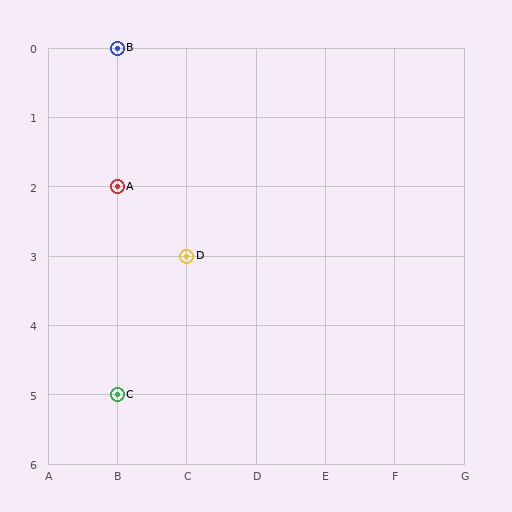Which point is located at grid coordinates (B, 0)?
Point B is at (B, 0).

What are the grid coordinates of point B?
Point B is at grid coordinates (B, 0).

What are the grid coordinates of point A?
Point A is at grid coordinates (B, 2).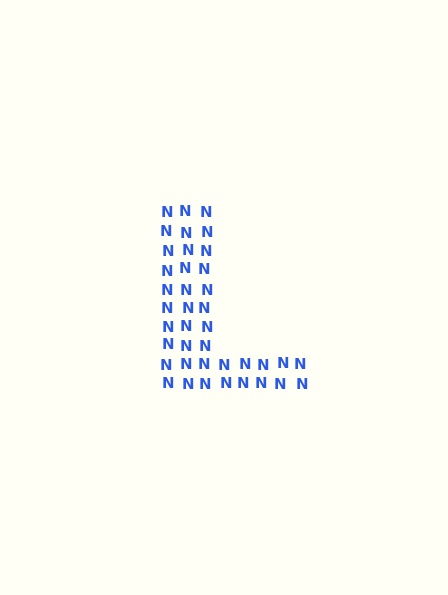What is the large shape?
The large shape is the letter L.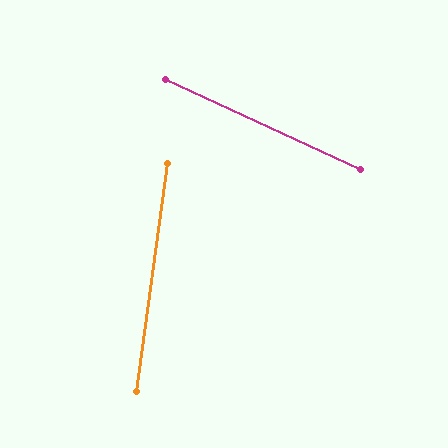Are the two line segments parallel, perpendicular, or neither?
Neither parallel nor perpendicular — they differ by about 73°.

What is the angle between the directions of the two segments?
Approximately 73 degrees.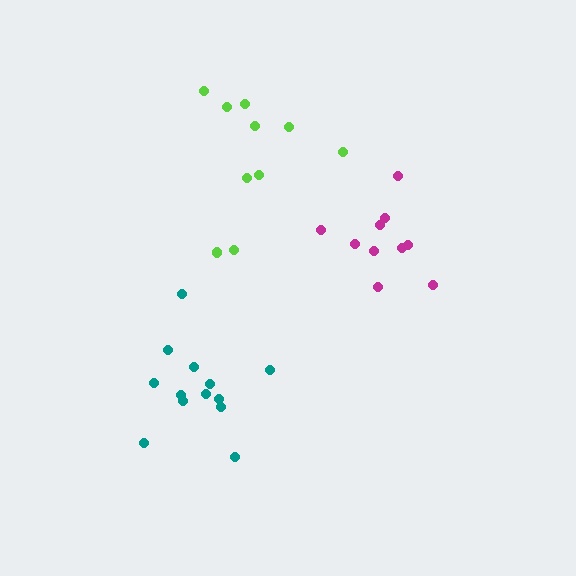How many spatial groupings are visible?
There are 3 spatial groupings.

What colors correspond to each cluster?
The clusters are colored: teal, magenta, lime.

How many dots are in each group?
Group 1: 13 dots, Group 2: 10 dots, Group 3: 10 dots (33 total).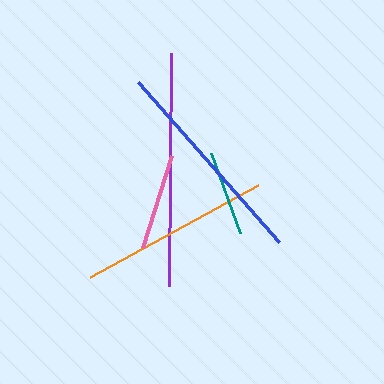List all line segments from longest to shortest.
From longest to shortest: purple, blue, orange, pink, teal.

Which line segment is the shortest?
The teal line is the shortest at approximately 85 pixels.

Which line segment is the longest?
The purple line is the longest at approximately 234 pixels.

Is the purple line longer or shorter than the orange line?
The purple line is longer than the orange line.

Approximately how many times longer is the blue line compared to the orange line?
The blue line is approximately 1.1 times the length of the orange line.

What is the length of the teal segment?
The teal segment is approximately 85 pixels long.